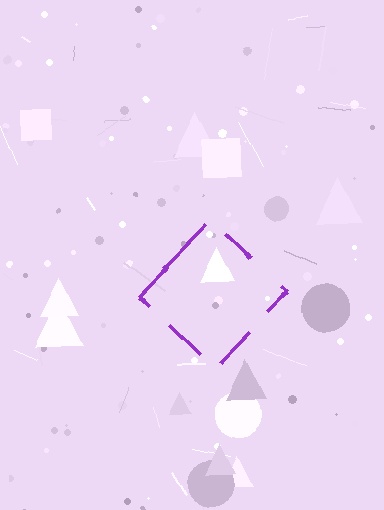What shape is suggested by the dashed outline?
The dashed outline suggests a diamond.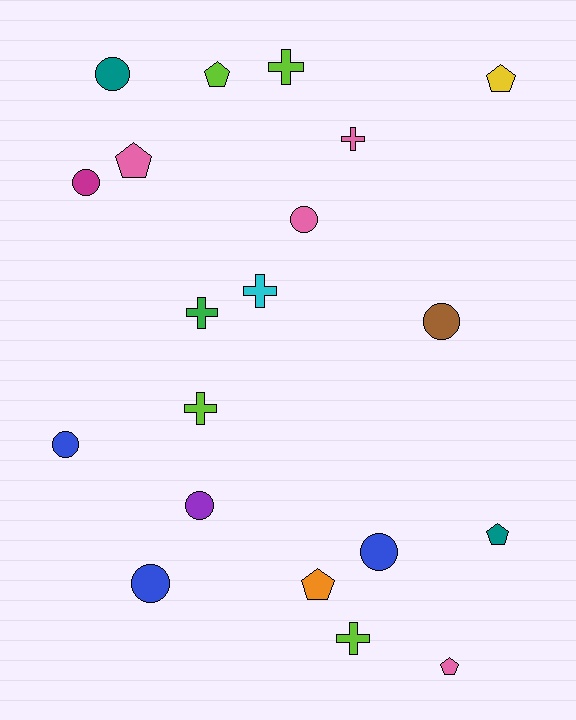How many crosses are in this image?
There are 6 crosses.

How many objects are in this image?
There are 20 objects.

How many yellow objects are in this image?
There is 1 yellow object.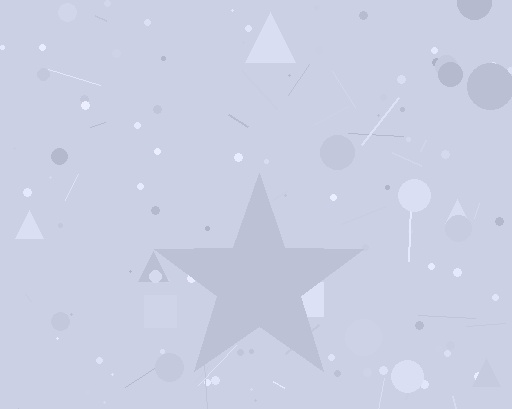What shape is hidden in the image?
A star is hidden in the image.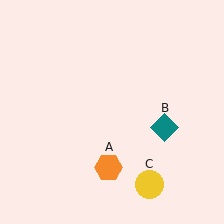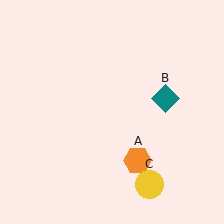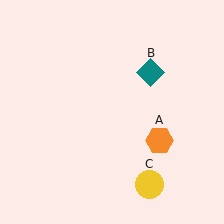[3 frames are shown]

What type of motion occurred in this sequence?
The orange hexagon (object A), teal diamond (object B) rotated counterclockwise around the center of the scene.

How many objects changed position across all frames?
2 objects changed position: orange hexagon (object A), teal diamond (object B).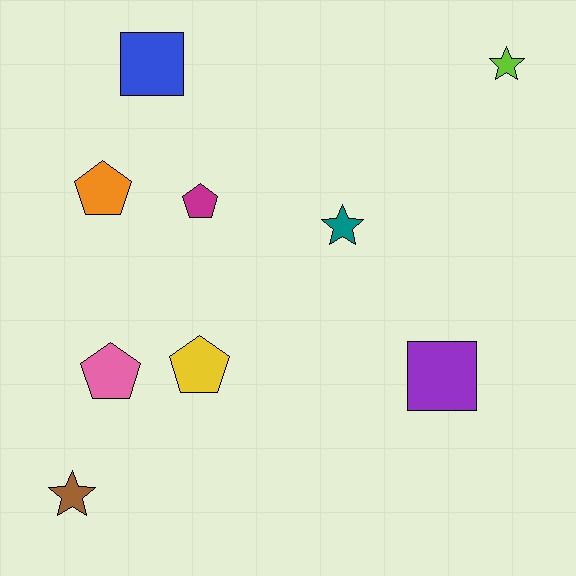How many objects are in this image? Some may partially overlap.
There are 9 objects.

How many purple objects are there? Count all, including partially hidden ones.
There is 1 purple object.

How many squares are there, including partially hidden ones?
There are 2 squares.